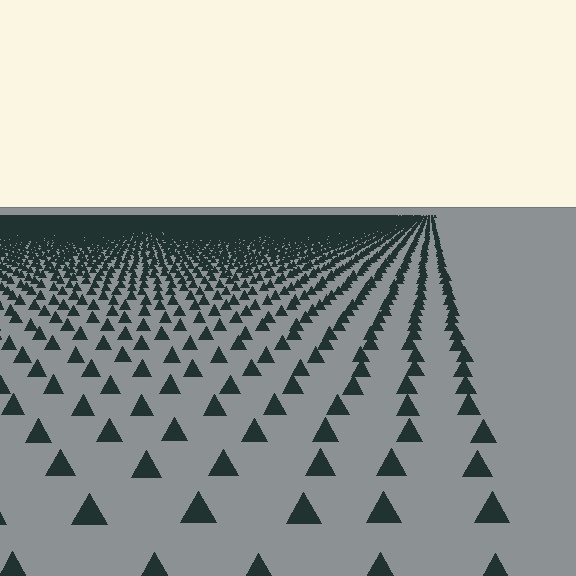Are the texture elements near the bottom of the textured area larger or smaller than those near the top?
Larger. Near the bottom, elements are closer to the viewer and appear at a bigger on-screen size.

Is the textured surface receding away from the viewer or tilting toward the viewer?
The surface is receding away from the viewer. Texture elements get smaller and denser toward the top.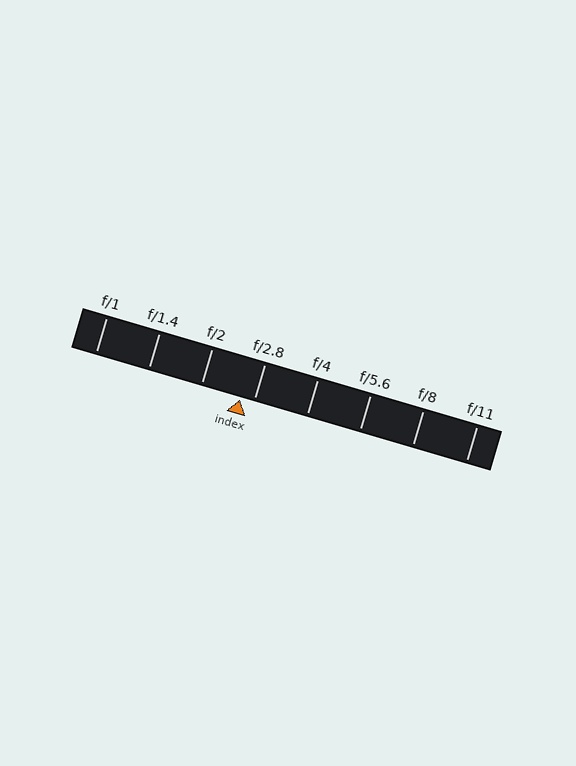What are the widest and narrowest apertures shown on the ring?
The widest aperture shown is f/1 and the narrowest is f/11.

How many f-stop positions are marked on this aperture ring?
There are 8 f-stop positions marked.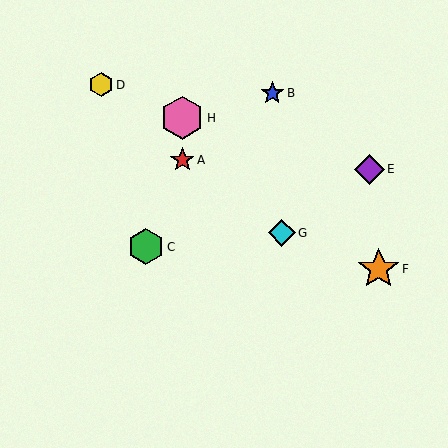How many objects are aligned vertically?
2 objects (A, H) are aligned vertically.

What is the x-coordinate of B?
Object B is at x≈272.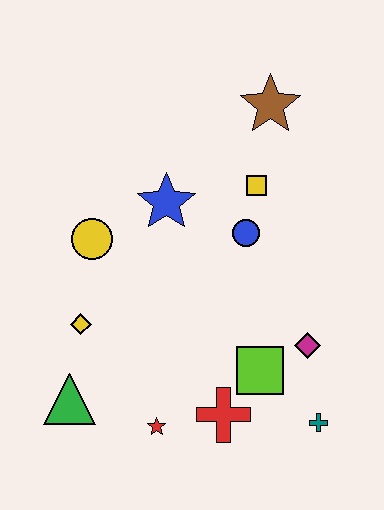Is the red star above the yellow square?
No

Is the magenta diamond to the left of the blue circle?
No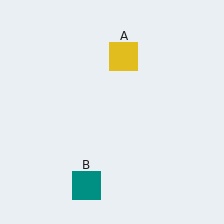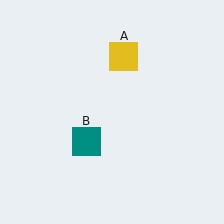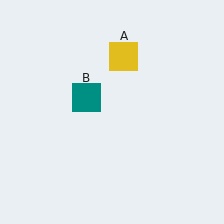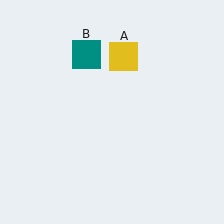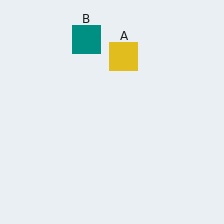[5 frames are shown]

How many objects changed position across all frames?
1 object changed position: teal square (object B).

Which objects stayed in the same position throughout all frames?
Yellow square (object A) remained stationary.